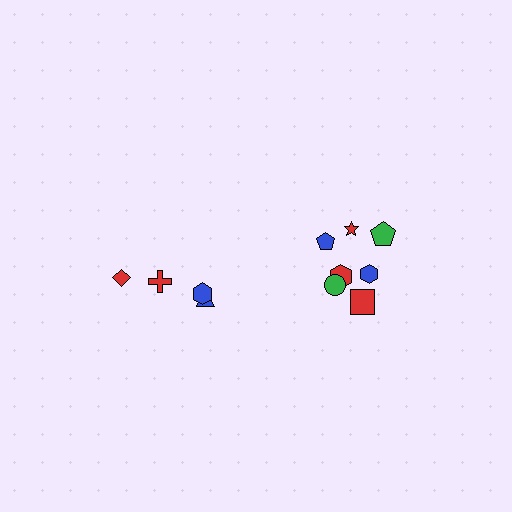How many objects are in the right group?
There are 7 objects.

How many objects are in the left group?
There are 4 objects.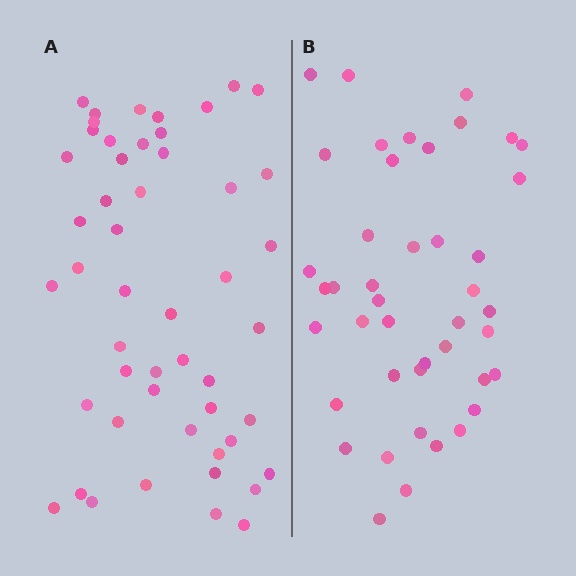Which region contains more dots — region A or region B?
Region A (the left region) has more dots.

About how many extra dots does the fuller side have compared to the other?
Region A has roughly 8 or so more dots than region B.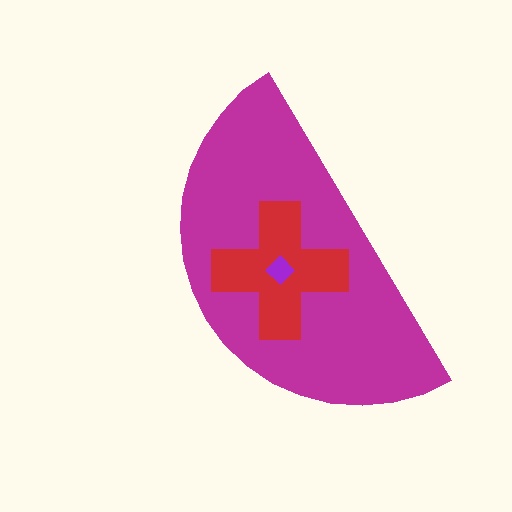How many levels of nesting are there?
3.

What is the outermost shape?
The magenta semicircle.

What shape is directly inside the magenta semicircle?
The red cross.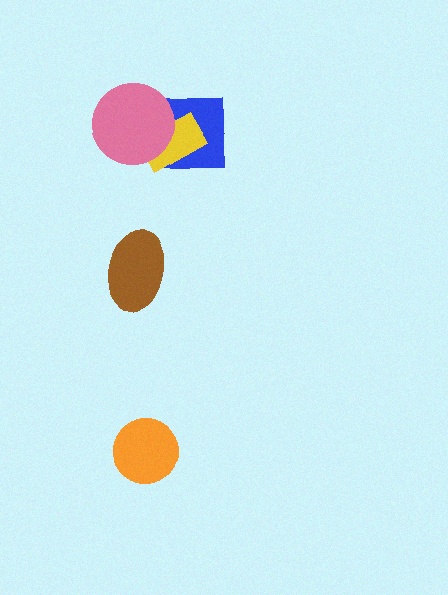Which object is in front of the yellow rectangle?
The pink circle is in front of the yellow rectangle.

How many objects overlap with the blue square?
2 objects overlap with the blue square.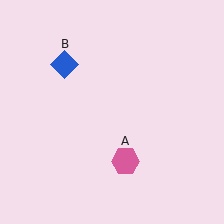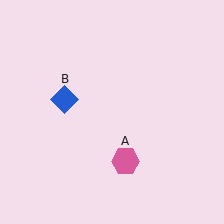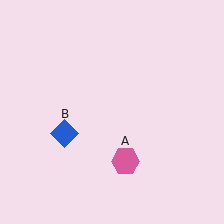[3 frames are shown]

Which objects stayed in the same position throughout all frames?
Pink hexagon (object A) remained stationary.